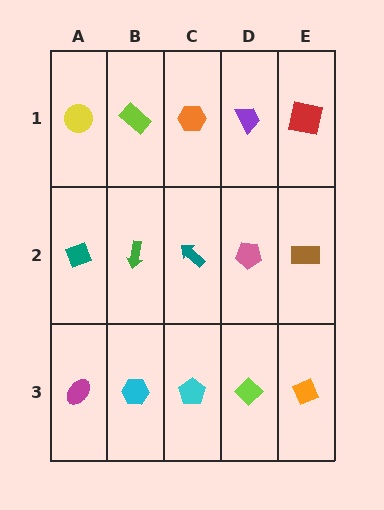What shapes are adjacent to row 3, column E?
A brown rectangle (row 2, column E), a lime diamond (row 3, column D).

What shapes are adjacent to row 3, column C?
A teal arrow (row 2, column C), a cyan hexagon (row 3, column B), a lime diamond (row 3, column D).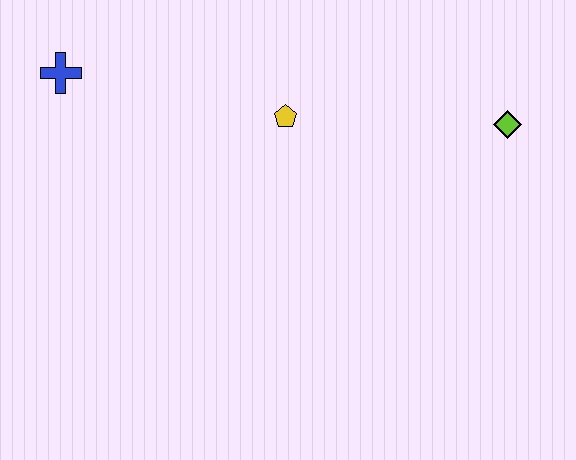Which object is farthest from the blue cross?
The lime diamond is farthest from the blue cross.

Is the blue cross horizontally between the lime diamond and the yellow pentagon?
No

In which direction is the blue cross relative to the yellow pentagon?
The blue cross is to the left of the yellow pentagon.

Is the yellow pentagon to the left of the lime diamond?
Yes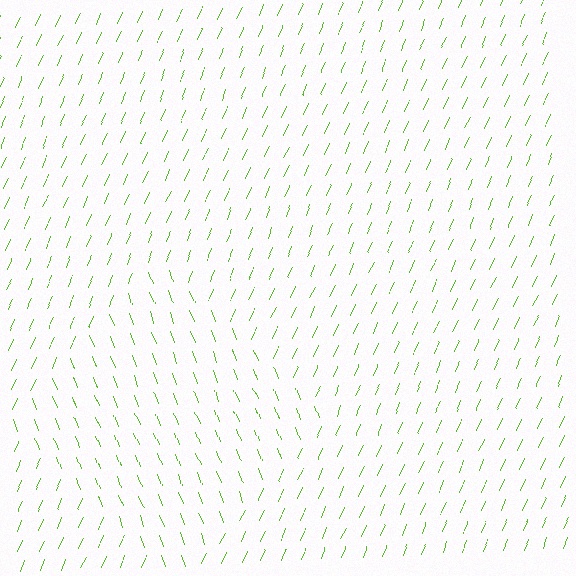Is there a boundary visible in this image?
Yes, there is a texture boundary formed by a change in line orientation.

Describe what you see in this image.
The image is filled with small lime line segments. A diamond region in the image has lines oriented differently from the surrounding lines, creating a visible texture boundary.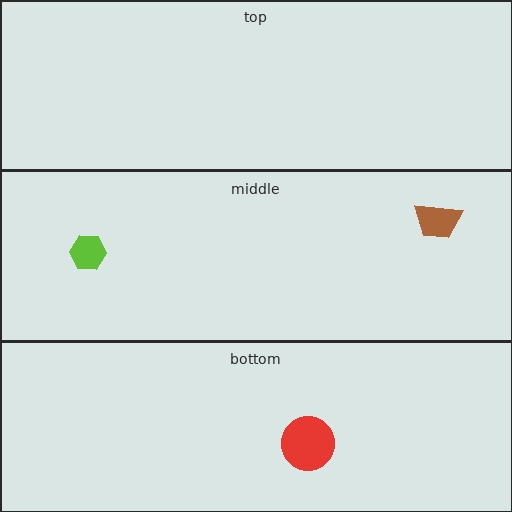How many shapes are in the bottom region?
1.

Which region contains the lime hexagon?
The middle region.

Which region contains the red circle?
The bottom region.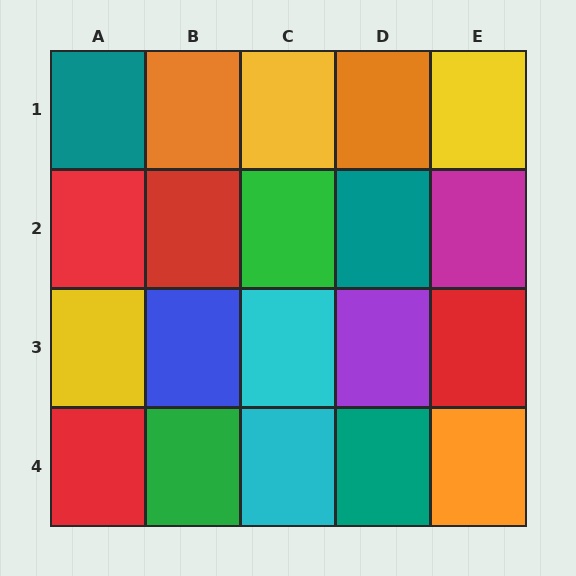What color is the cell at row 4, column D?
Teal.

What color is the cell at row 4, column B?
Green.